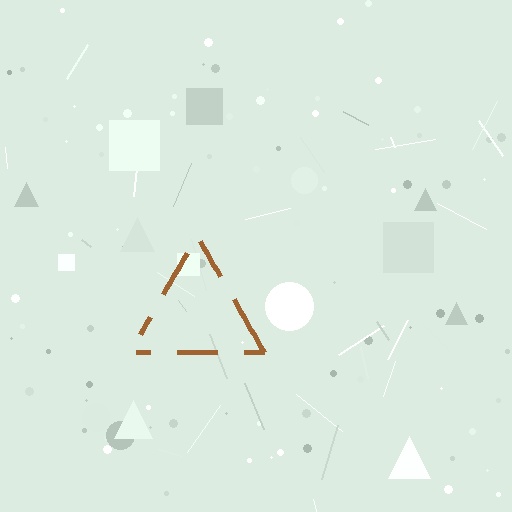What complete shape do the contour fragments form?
The contour fragments form a triangle.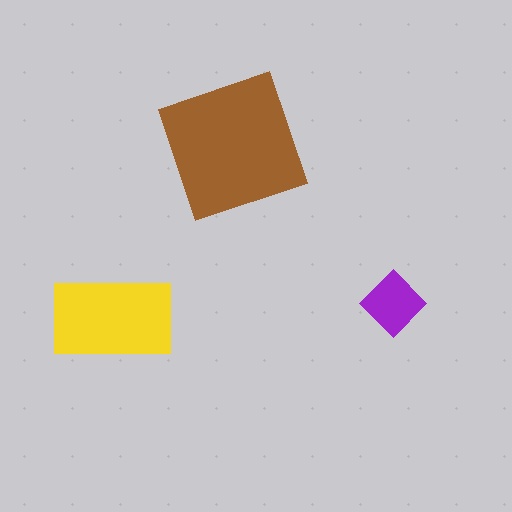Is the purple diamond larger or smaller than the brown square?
Smaller.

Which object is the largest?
The brown square.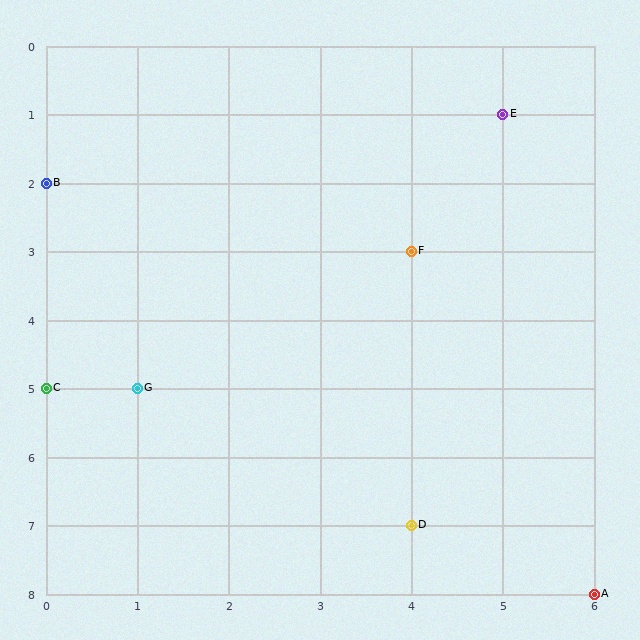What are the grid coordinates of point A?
Point A is at grid coordinates (6, 8).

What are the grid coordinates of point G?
Point G is at grid coordinates (1, 5).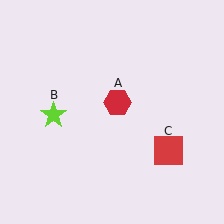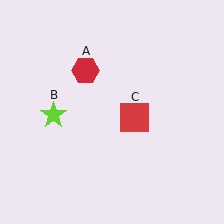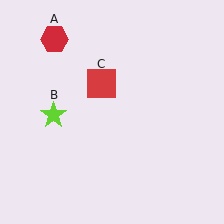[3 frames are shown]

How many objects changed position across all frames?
2 objects changed position: red hexagon (object A), red square (object C).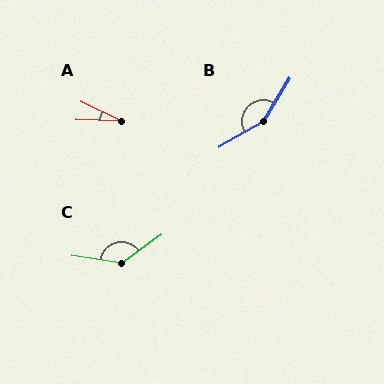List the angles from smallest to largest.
A (24°), C (135°), B (151°).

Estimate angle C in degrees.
Approximately 135 degrees.